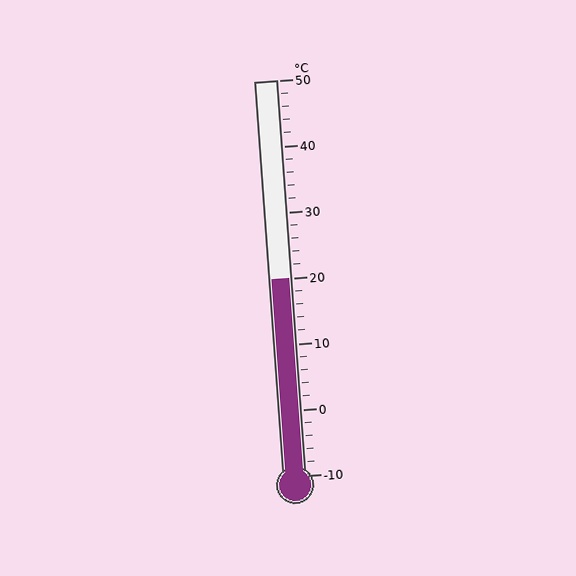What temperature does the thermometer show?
The thermometer shows approximately 20°C.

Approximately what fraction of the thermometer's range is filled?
The thermometer is filled to approximately 50% of its range.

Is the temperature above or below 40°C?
The temperature is below 40°C.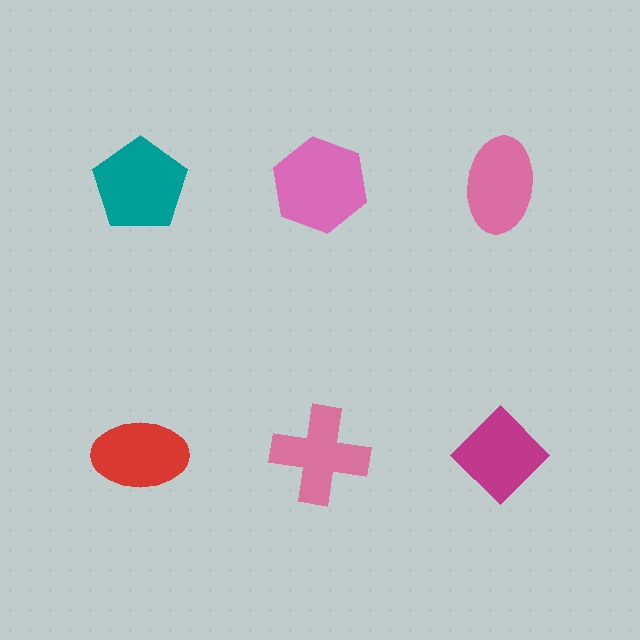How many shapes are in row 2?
3 shapes.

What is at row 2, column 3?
A magenta diamond.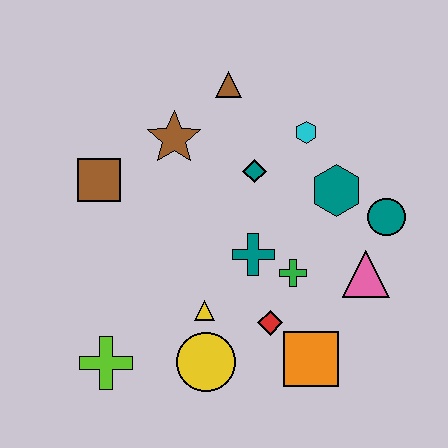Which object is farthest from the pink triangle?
The brown square is farthest from the pink triangle.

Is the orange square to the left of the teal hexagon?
Yes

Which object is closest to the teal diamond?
The cyan hexagon is closest to the teal diamond.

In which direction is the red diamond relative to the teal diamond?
The red diamond is below the teal diamond.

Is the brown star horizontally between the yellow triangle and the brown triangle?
No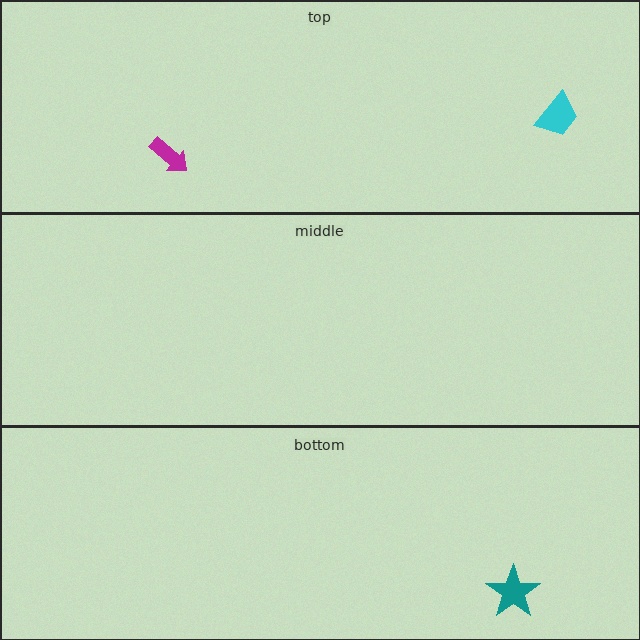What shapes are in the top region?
The magenta arrow, the cyan trapezoid.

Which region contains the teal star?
The bottom region.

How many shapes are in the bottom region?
1.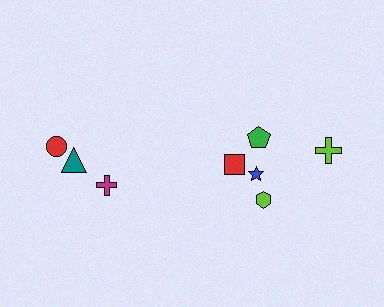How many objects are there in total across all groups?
There are 8 objects.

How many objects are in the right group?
There are 5 objects.